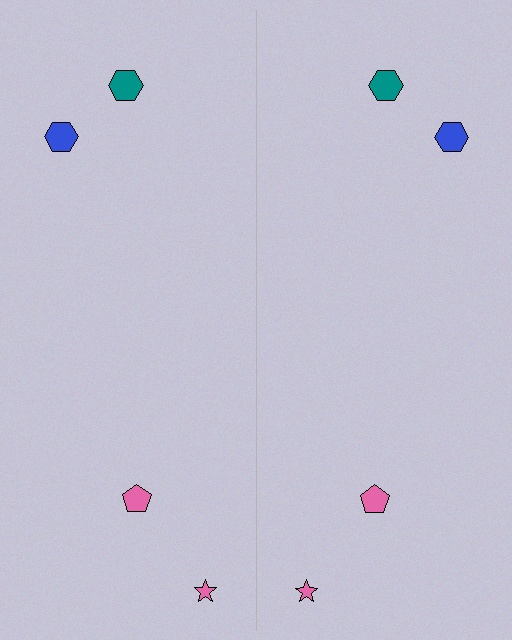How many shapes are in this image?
There are 8 shapes in this image.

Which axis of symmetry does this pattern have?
The pattern has a vertical axis of symmetry running through the center of the image.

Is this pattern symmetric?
Yes, this pattern has bilateral (reflection) symmetry.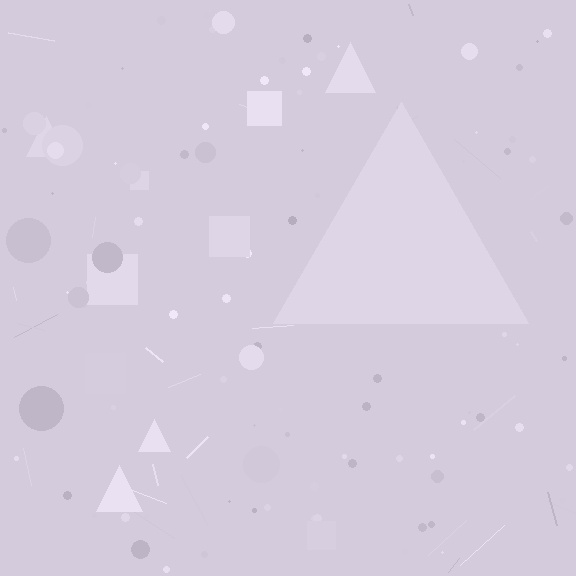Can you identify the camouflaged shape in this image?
The camouflaged shape is a triangle.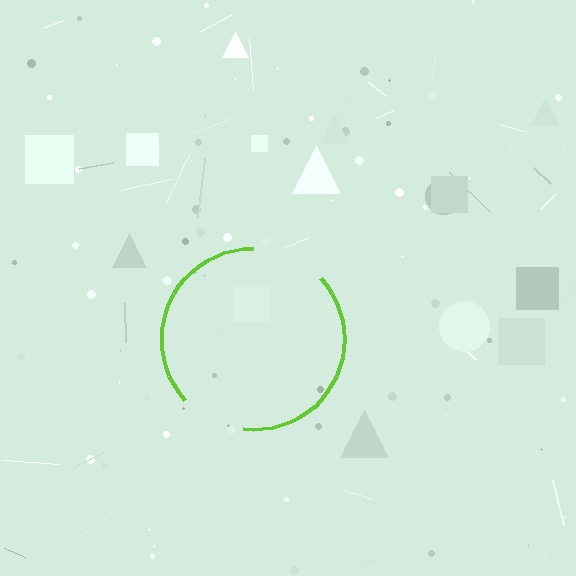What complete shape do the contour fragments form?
The contour fragments form a circle.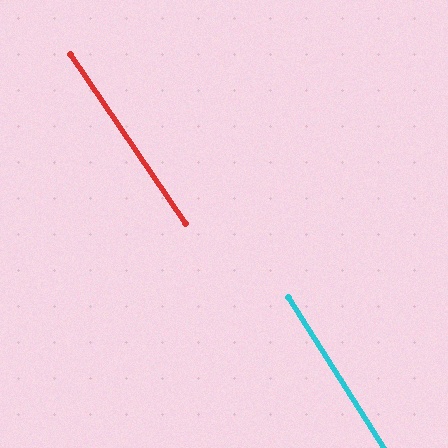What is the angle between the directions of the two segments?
Approximately 2 degrees.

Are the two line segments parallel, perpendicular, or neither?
Parallel — their directions differ by only 1.8°.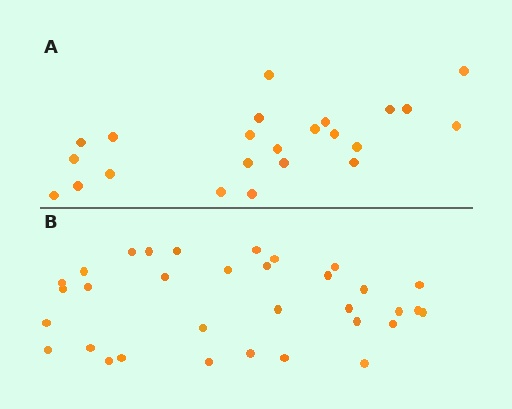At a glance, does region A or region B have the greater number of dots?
Region B (the bottom region) has more dots.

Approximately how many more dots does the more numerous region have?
Region B has roughly 10 or so more dots than region A.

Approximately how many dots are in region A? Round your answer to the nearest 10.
About 20 dots. (The exact count is 23, which rounds to 20.)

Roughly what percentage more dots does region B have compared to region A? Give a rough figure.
About 45% more.